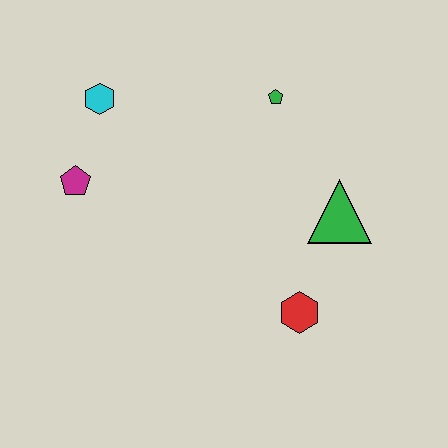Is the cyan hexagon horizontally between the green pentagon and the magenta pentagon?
Yes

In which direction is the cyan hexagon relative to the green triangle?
The cyan hexagon is to the left of the green triangle.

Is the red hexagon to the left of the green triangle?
Yes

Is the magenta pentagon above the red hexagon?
Yes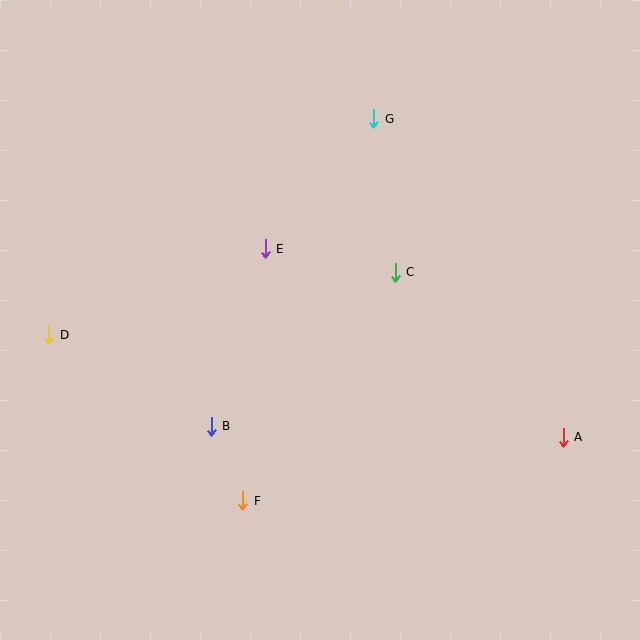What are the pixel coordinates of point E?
Point E is at (265, 249).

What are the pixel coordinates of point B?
Point B is at (211, 426).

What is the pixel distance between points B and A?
The distance between B and A is 352 pixels.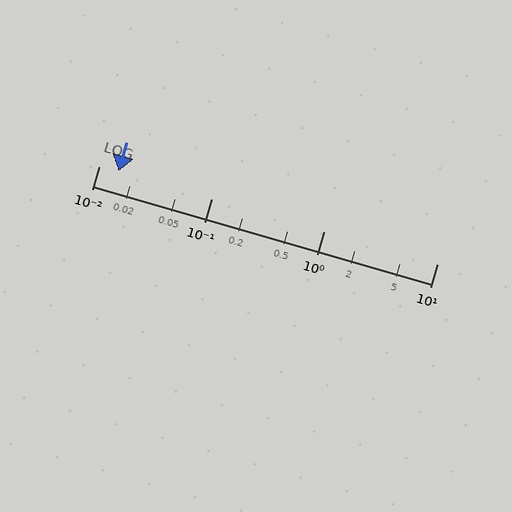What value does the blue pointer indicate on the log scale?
The pointer indicates approximately 0.015.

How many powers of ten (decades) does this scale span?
The scale spans 3 decades, from 0.01 to 10.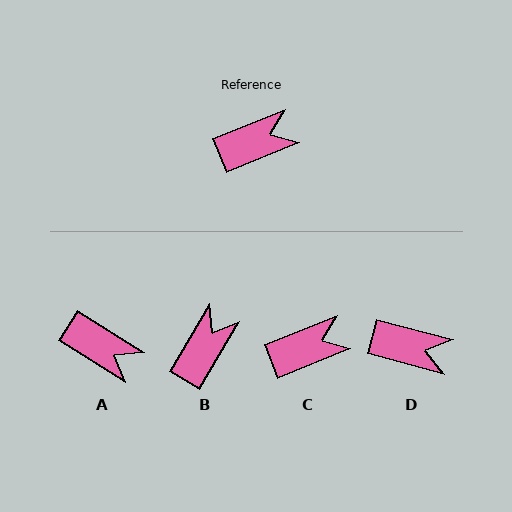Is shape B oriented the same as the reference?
No, it is off by about 38 degrees.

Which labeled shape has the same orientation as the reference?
C.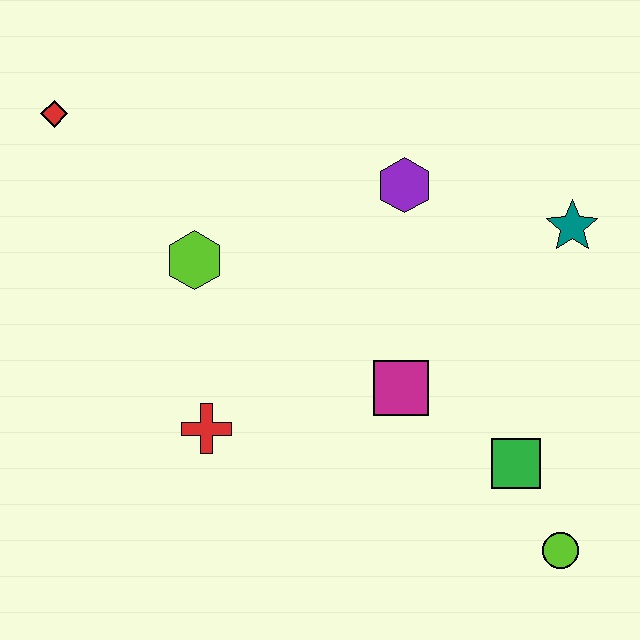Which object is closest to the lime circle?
The green square is closest to the lime circle.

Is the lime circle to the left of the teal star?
Yes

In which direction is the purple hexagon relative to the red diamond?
The purple hexagon is to the right of the red diamond.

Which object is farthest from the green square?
The red diamond is farthest from the green square.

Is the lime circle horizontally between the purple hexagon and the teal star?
Yes